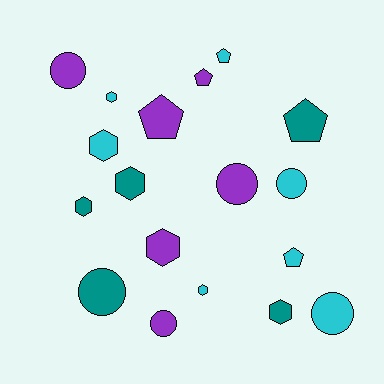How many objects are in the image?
There are 18 objects.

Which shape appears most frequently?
Hexagon, with 7 objects.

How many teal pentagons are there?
There is 1 teal pentagon.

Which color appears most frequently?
Cyan, with 7 objects.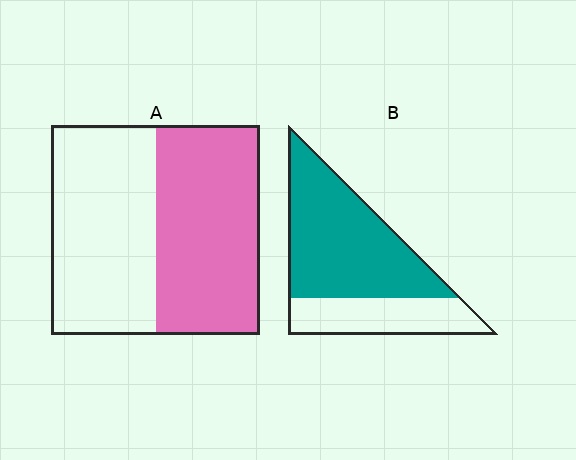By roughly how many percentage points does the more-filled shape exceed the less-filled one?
By roughly 20 percentage points (B over A).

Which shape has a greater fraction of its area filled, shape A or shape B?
Shape B.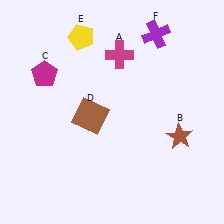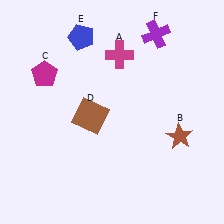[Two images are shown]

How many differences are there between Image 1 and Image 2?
There is 1 difference between the two images.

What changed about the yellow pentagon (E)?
In Image 1, E is yellow. In Image 2, it changed to blue.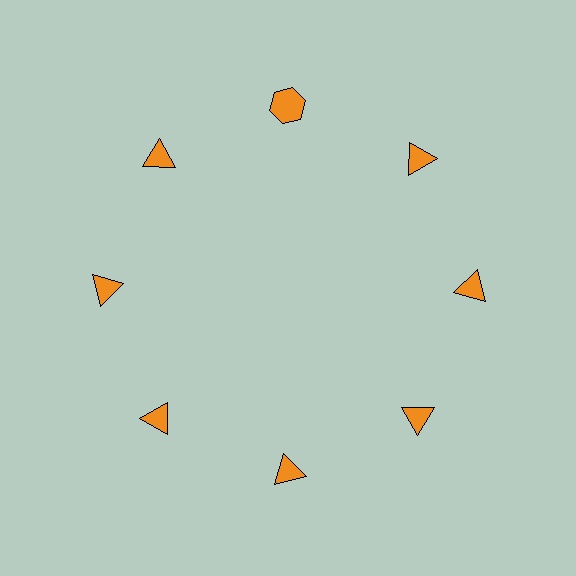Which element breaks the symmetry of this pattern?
The orange hexagon at roughly the 12 o'clock position breaks the symmetry. All other shapes are orange triangles.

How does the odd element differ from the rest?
It has a different shape: hexagon instead of triangle.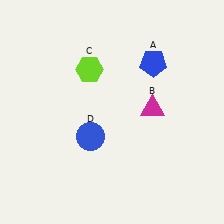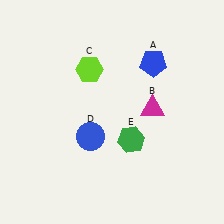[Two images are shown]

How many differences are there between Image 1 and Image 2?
There is 1 difference between the two images.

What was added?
A green hexagon (E) was added in Image 2.